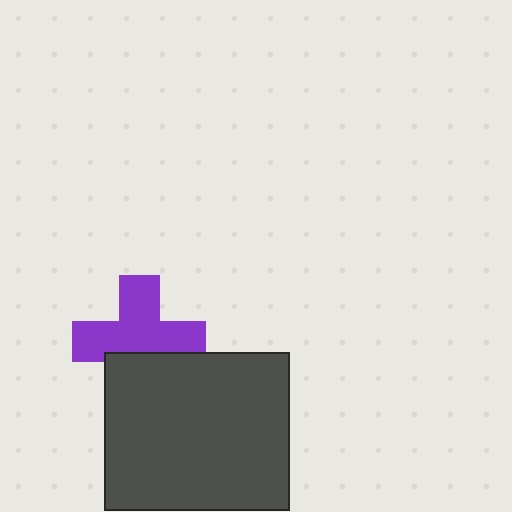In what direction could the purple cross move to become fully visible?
The purple cross could move up. That would shift it out from behind the dark gray rectangle entirely.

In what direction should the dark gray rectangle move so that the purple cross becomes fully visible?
The dark gray rectangle should move down. That is the shortest direction to clear the overlap and leave the purple cross fully visible.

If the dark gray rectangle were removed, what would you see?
You would see the complete purple cross.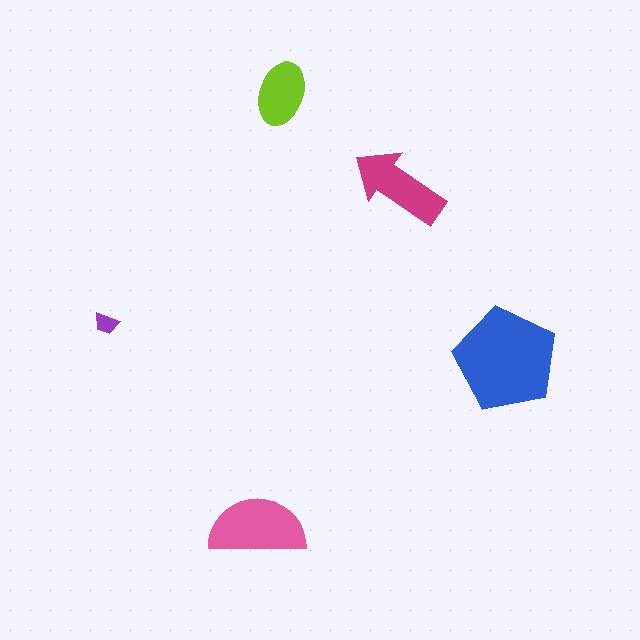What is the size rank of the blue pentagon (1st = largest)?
1st.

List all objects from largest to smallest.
The blue pentagon, the pink semicircle, the magenta arrow, the lime ellipse, the purple trapezoid.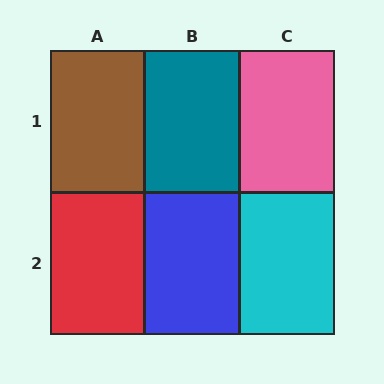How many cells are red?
1 cell is red.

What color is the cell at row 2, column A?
Red.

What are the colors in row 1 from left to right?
Brown, teal, pink.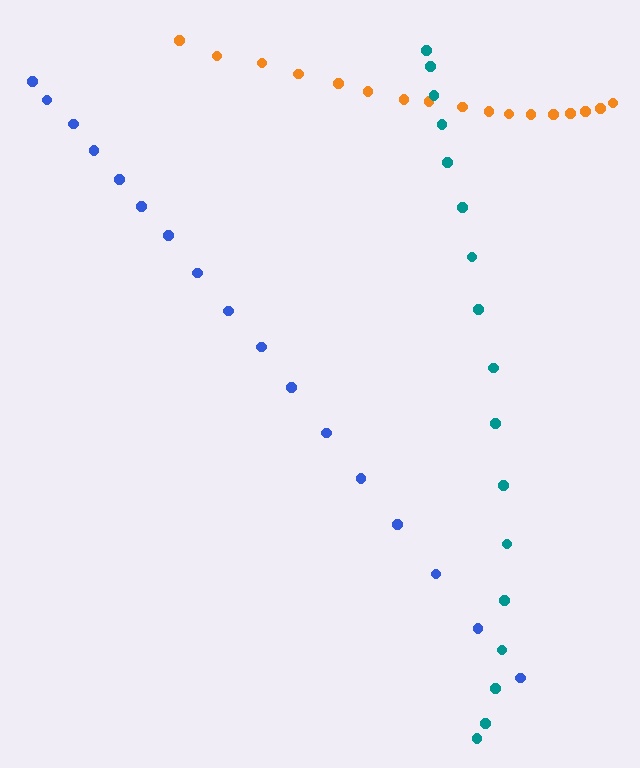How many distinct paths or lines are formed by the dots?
There are 3 distinct paths.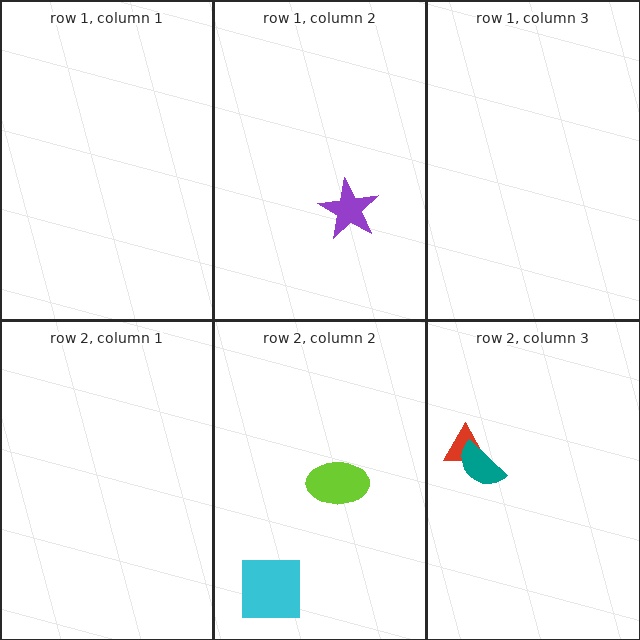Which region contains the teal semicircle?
The row 2, column 3 region.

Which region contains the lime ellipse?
The row 2, column 2 region.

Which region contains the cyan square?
The row 2, column 2 region.